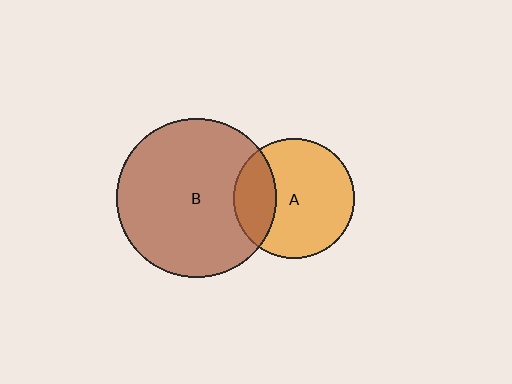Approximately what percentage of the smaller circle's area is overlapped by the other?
Approximately 25%.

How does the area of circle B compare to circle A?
Approximately 1.8 times.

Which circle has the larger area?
Circle B (brown).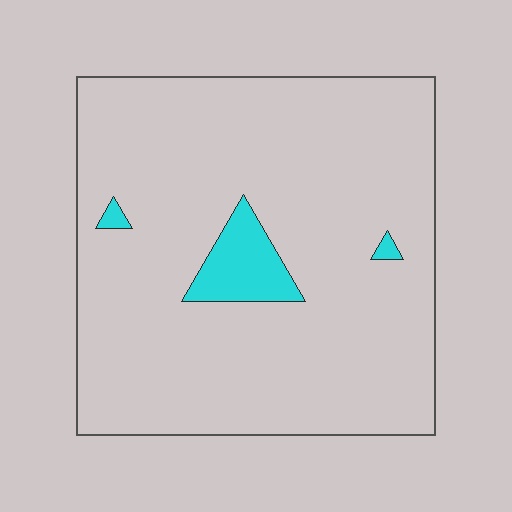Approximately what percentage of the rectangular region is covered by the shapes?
Approximately 5%.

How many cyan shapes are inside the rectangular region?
3.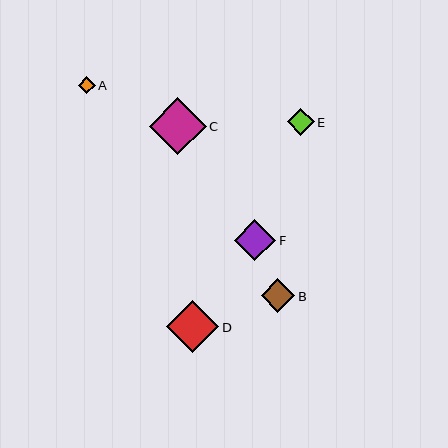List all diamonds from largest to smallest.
From largest to smallest: C, D, F, B, E, A.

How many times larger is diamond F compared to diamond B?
Diamond F is approximately 1.2 times the size of diamond B.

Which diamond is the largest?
Diamond C is the largest with a size of approximately 56 pixels.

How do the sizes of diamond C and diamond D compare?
Diamond C and diamond D are approximately the same size.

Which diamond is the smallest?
Diamond A is the smallest with a size of approximately 17 pixels.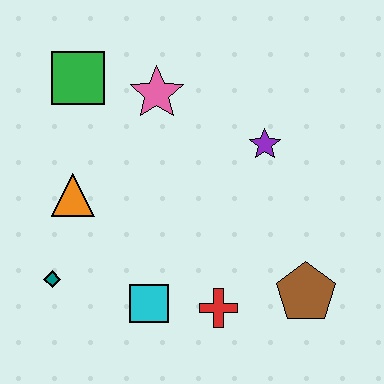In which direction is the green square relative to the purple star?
The green square is to the left of the purple star.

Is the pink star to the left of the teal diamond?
No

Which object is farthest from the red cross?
The green square is farthest from the red cross.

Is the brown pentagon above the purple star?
No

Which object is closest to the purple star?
The pink star is closest to the purple star.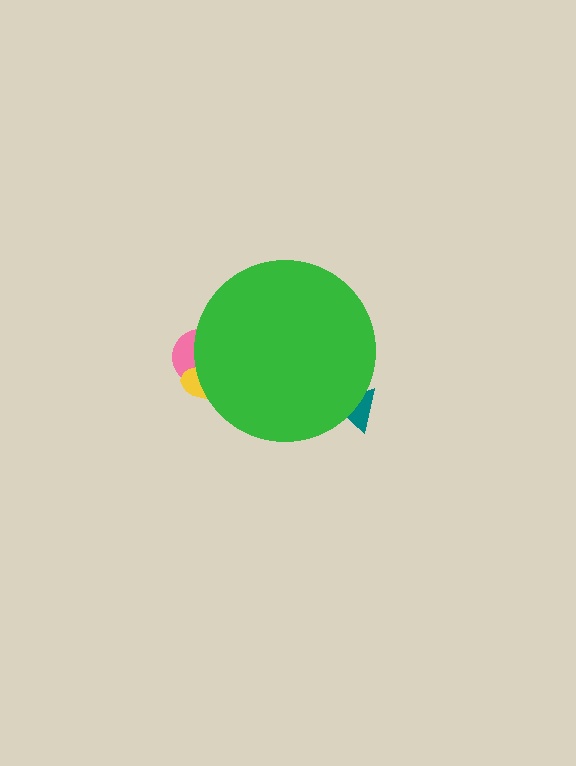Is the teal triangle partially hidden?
Yes, the teal triangle is partially hidden behind the green circle.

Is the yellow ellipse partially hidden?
Yes, the yellow ellipse is partially hidden behind the green circle.